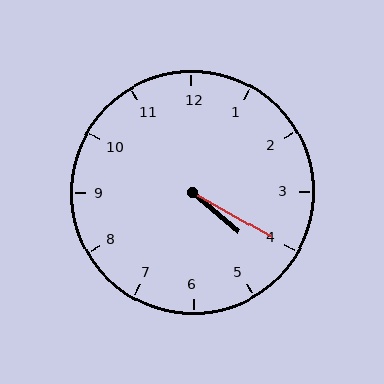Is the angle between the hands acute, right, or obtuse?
It is acute.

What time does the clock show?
4:20.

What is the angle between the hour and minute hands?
Approximately 10 degrees.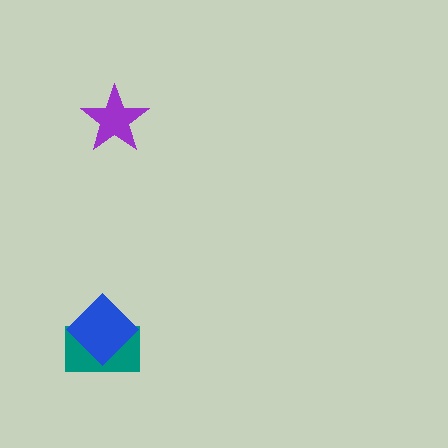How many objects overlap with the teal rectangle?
1 object overlaps with the teal rectangle.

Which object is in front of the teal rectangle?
The blue diamond is in front of the teal rectangle.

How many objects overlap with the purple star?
0 objects overlap with the purple star.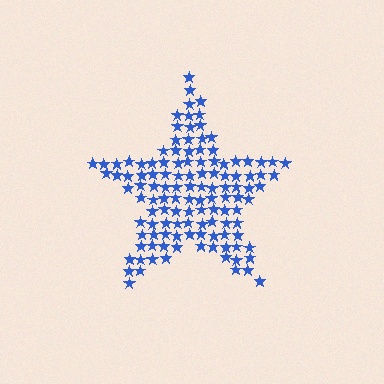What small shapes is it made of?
It is made of small stars.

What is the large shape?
The large shape is a star.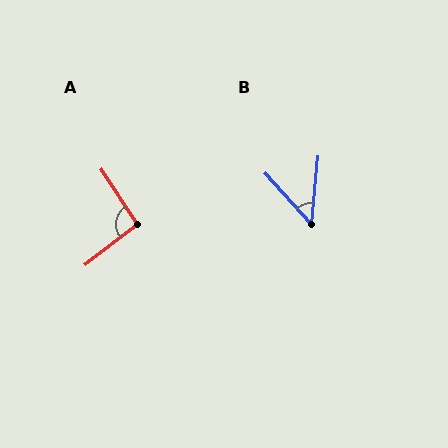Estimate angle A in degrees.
Approximately 94 degrees.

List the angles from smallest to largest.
B (47°), A (94°).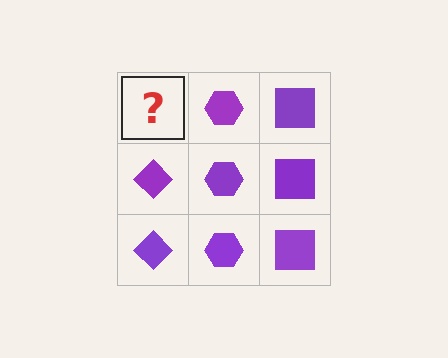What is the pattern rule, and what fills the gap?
The rule is that each column has a consistent shape. The gap should be filled with a purple diamond.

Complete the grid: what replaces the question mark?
The question mark should be replaced with a purple diamond.